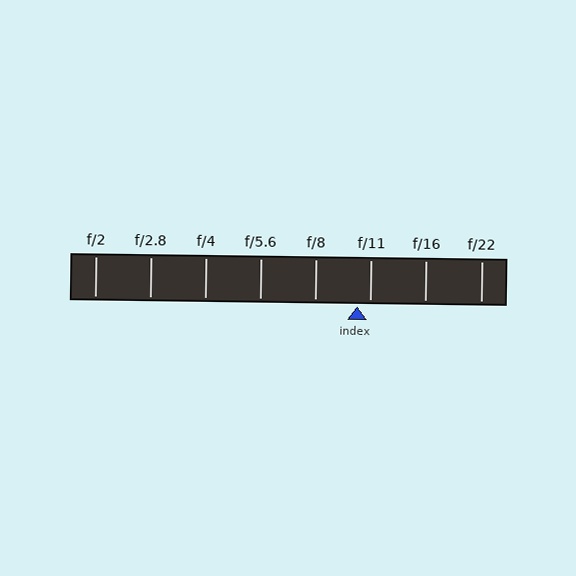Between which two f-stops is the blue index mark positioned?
The index mark is between f/8 and f/11.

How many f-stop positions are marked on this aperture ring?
There are 8 f-stop positions marked.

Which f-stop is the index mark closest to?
The index mark is closest to f/11.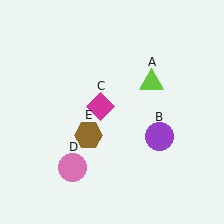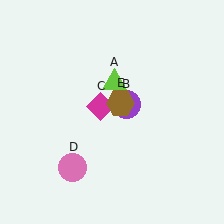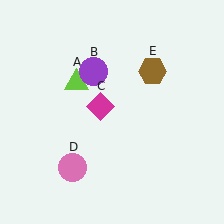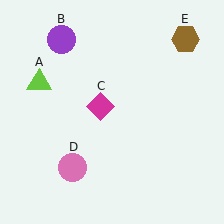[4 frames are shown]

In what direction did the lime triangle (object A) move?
The lime triangle (object A) moved left.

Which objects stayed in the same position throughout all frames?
Magenta diamond (object C) and pink circle (object D) remained stationary.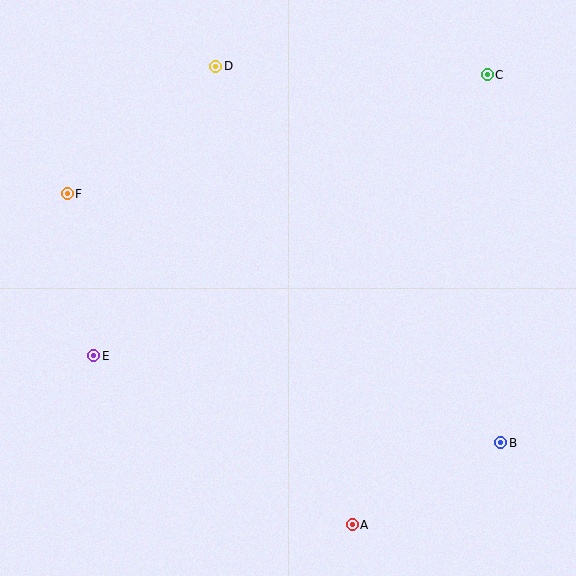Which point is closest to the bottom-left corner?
Point E is closest to the bottom-left corner.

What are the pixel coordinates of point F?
Point F is at (67, 194).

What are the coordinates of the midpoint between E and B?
The midpoint between E and B is at (297, 399).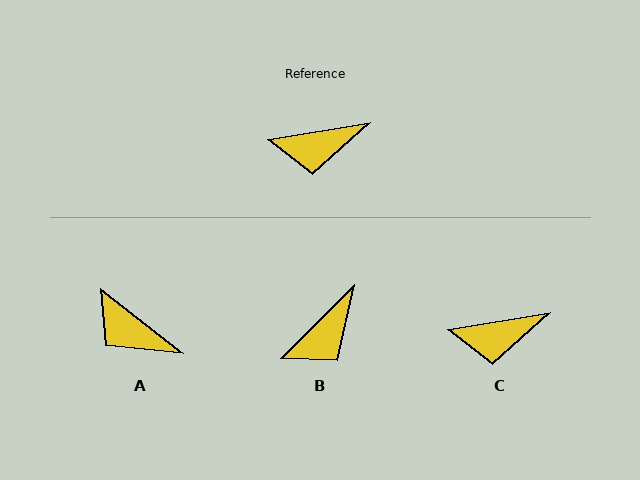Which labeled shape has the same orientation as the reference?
C.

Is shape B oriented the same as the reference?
No, it is off by about 35 degrees.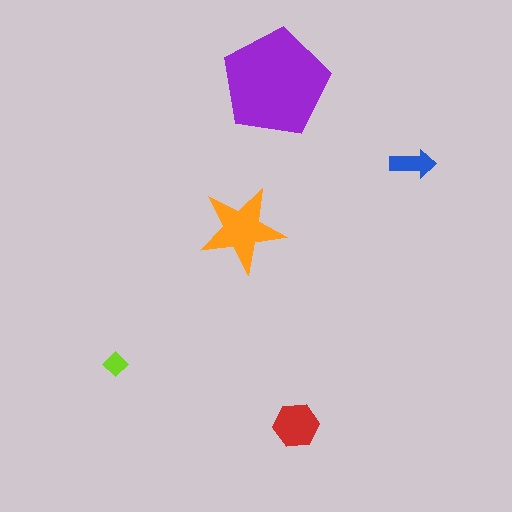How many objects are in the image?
There are 5 objects in the image.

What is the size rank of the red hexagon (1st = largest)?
3rd.